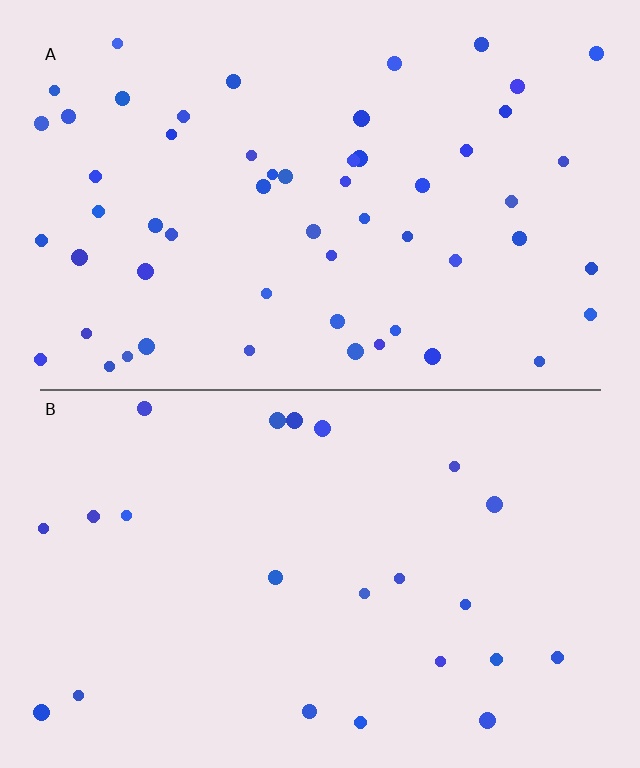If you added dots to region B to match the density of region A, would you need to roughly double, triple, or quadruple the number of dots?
Approximately double.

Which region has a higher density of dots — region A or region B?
A (the top).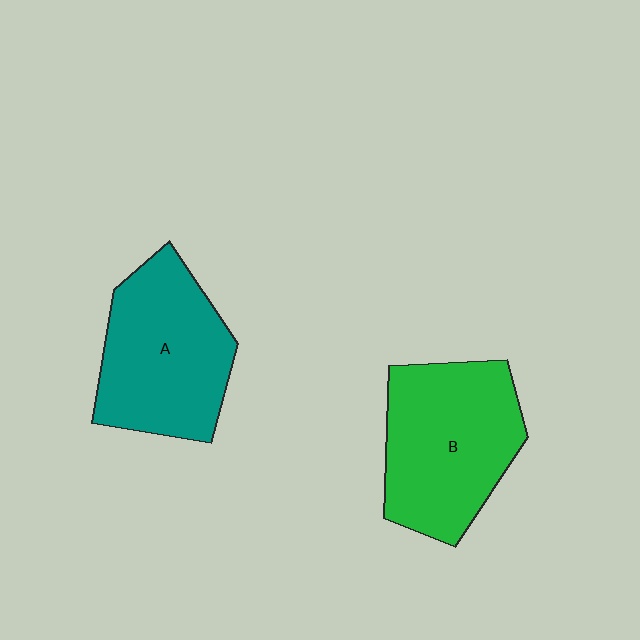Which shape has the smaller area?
Shape A (teal).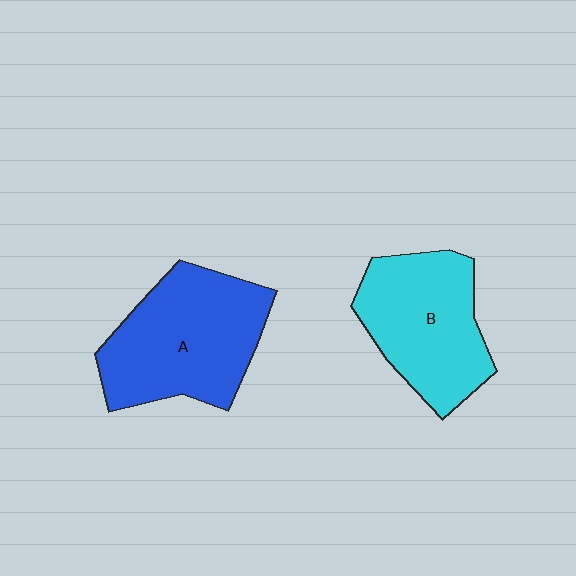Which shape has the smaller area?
Shape B (cyan).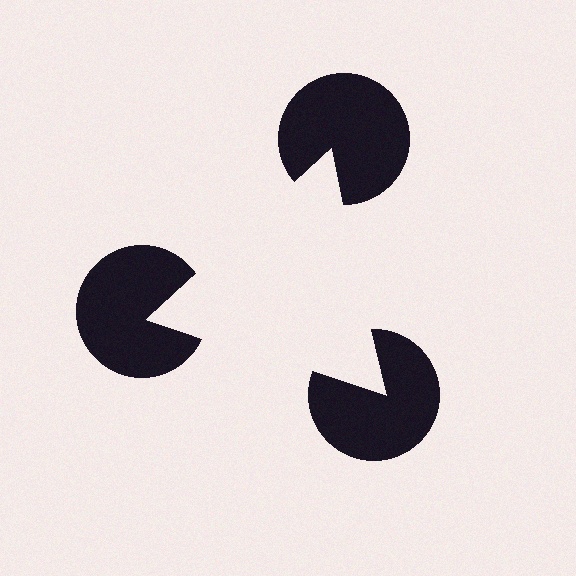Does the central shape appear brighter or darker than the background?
It typically appears slightly brighter than the background, even though no actual brightness change is drawn.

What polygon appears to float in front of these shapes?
An illusory triangle — its edges are inferred from the aligned wedge cuts in the pac-man discs, not physically drawn.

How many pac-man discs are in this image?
There are 3 — one at each vertex of the illusory triangle.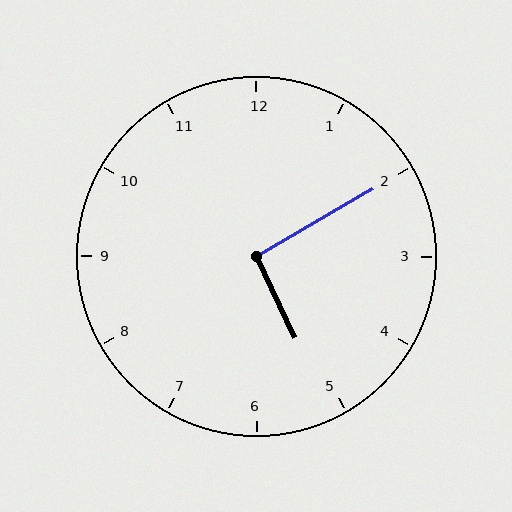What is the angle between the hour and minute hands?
Approximately 95 degrees.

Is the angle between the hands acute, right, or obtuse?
It is right.